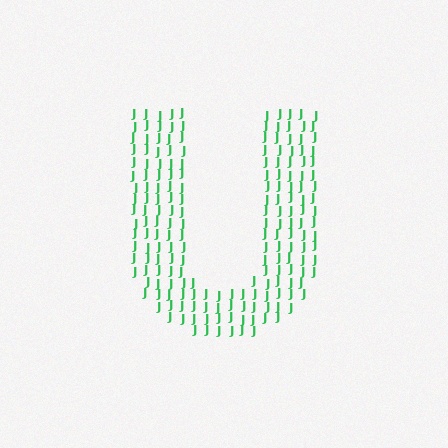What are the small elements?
The small elements are letter J's.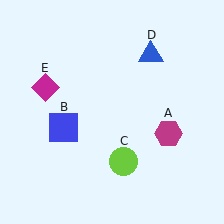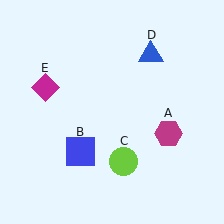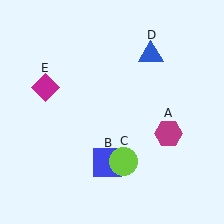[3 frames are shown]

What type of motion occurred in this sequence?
The blue square (object B) rotated counterclockwise around the center of the scene.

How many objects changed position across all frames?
1 object changed position: blue square (object B).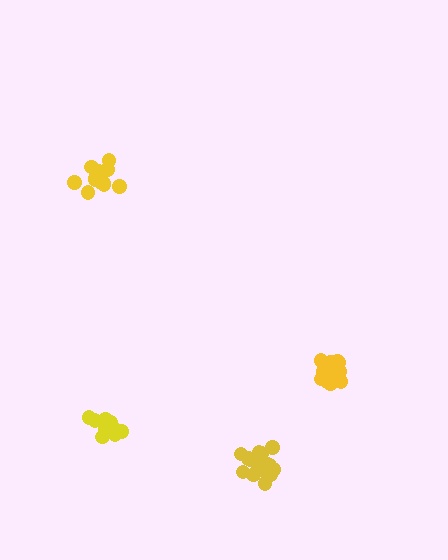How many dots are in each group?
Group 1: 16 dots, Group 2: 10 dots, Group 3: 14 dots, Group 4: 15 dots (55 total).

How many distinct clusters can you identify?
There are 4 distinct clusters.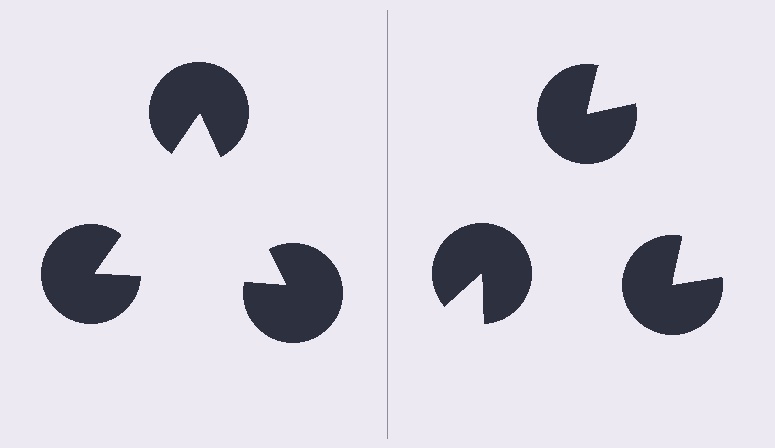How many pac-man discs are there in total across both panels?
6 — 3 on each side.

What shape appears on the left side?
An illusory triangle.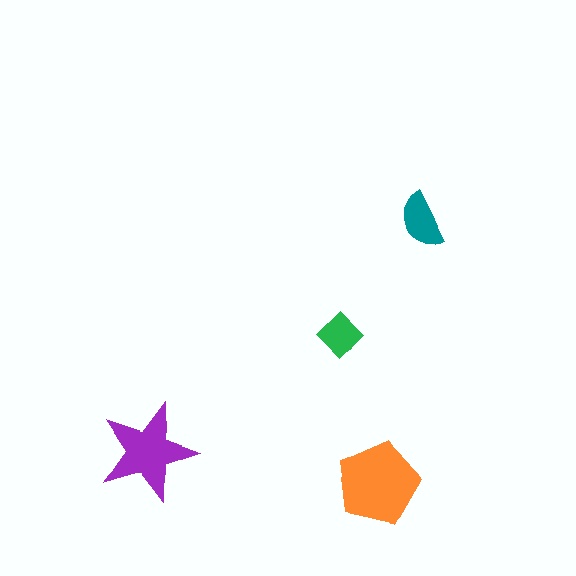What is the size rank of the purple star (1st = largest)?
2nd.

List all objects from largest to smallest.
The orange pentagon, the purple star, the teal semicircle, the green diamond.